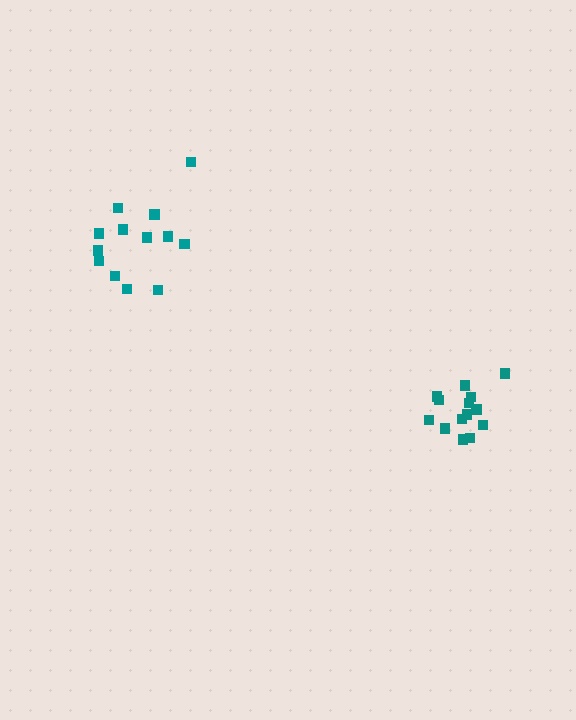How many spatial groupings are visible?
There are 2 spatial groupings.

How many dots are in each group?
Group 1: 14 dots, Group 2: 13 dots (27 total).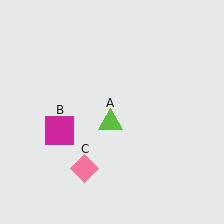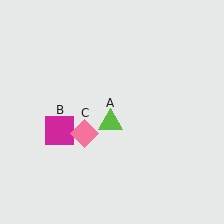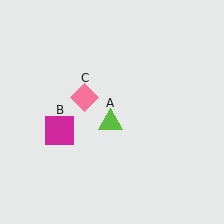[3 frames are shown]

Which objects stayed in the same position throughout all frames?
Lime triangle (object A) and magenta square (object B) remained stationary.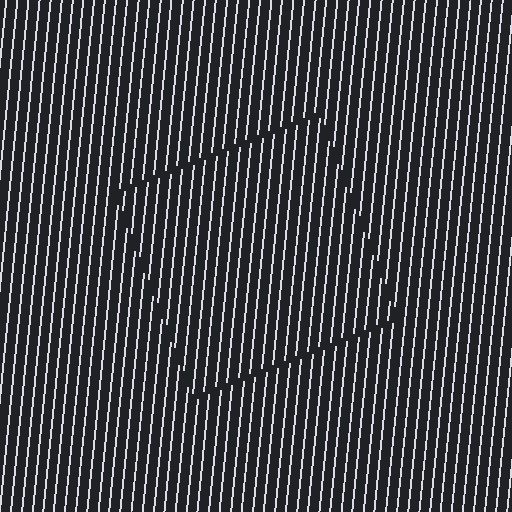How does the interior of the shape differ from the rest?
The interior of the shape contains the same grating, shifted by half a period — the contour is defined by the phase discontinuity where line-ends from the inner and outer gratings abut.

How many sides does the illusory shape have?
4 sides — the line-ends trace a square.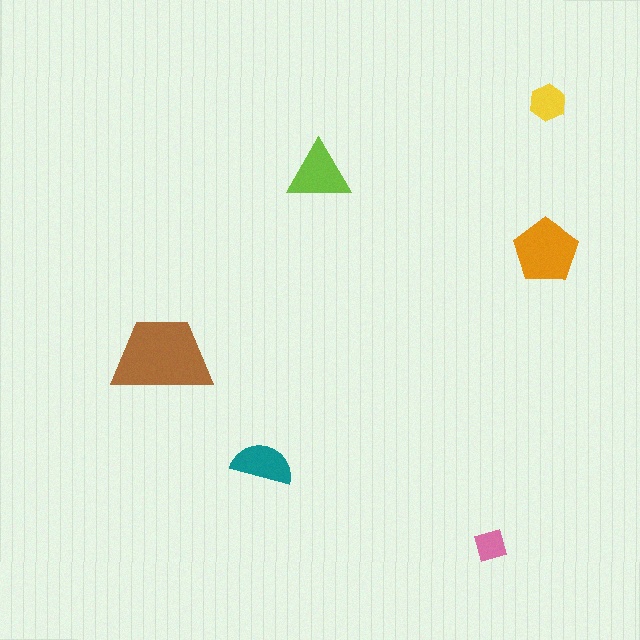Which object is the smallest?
The pink diamond.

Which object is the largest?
The brown trapezoid.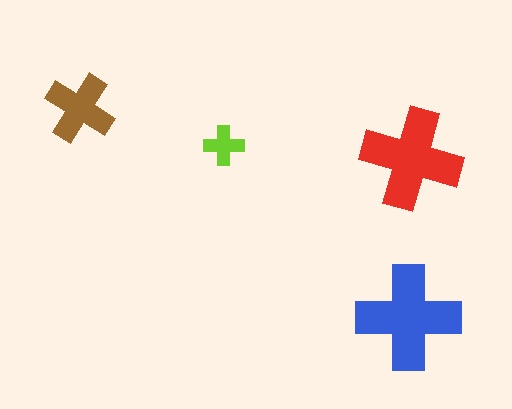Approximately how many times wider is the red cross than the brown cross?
About 1.5 times wider.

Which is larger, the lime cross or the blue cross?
The blue one.